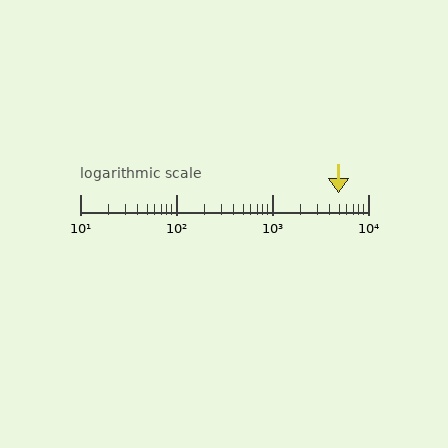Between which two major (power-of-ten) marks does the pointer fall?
The pointer is between 1000 and 10000.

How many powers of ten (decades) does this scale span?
The scale spans 3 decades, from 10 to 10000.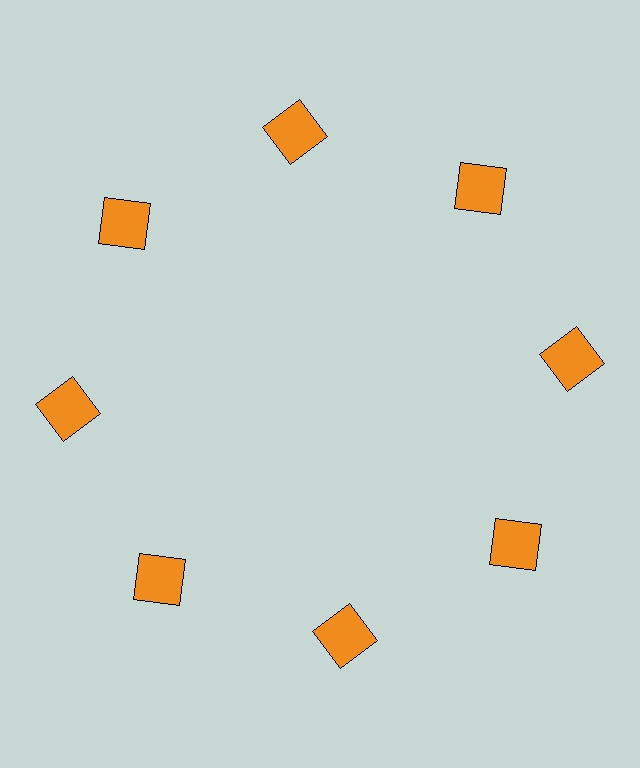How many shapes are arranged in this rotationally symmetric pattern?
There are 8 shapes, arranged in 8 groups of 1.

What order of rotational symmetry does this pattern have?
This pattern has 8-fold rotational symmetry.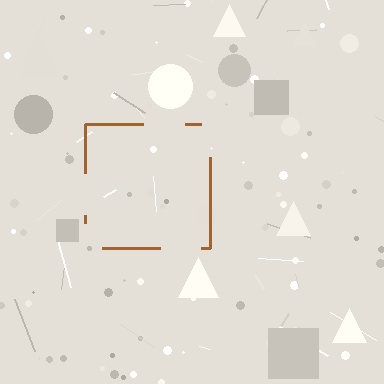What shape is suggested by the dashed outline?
The dashed outline suggests a square.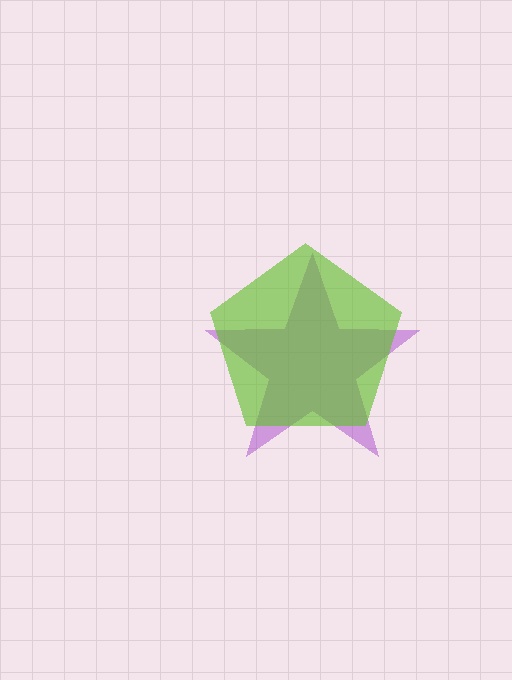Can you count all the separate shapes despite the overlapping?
Yes, there are 2 separate shapes.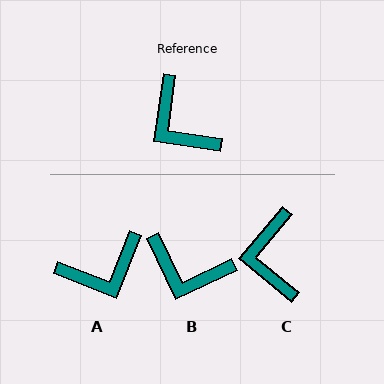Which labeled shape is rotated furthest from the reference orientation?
A, about 77 degrees away.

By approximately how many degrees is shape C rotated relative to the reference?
Approximately 31 degrees clockwise.